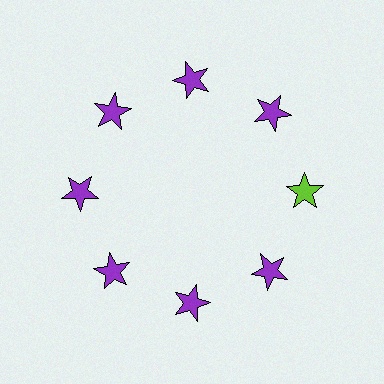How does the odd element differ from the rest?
It has a different color: lime instead of purple.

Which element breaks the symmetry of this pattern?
The lime star at roughly the 3 o'clock position breaks the symmetry. All other shapes are purple stars.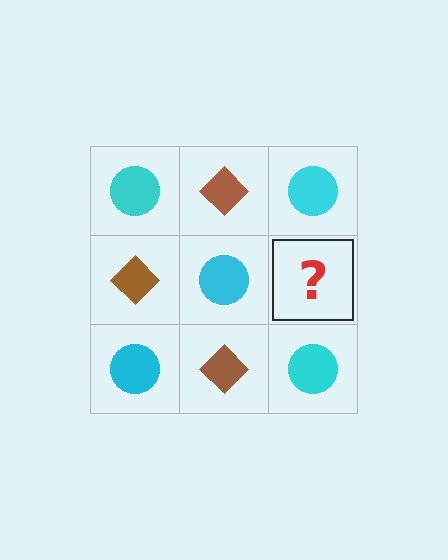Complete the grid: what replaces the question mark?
The question mark should be replaced with a brown diamond.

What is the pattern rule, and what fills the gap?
The rule is that it alternates cyan circle and brown diamond in a checkerboard pattern. The gap should be filled with a brown diamond.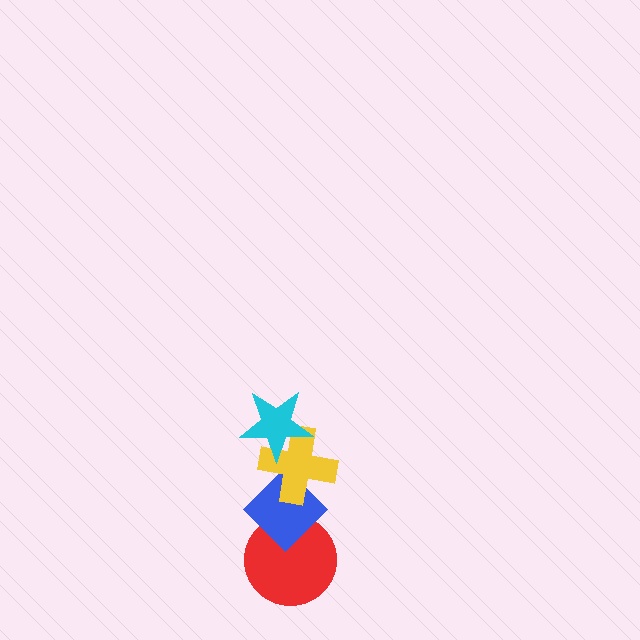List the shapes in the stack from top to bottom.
From top to bottom: the cyan star, the yellow cross, the blue diamond, the red circle.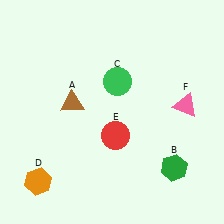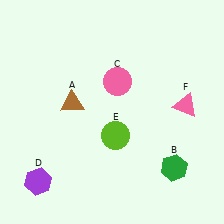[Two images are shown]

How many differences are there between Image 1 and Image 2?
There are 3 differences between the two images.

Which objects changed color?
C changed from green to pink. D changed from orange to purple. E changed from red to lime.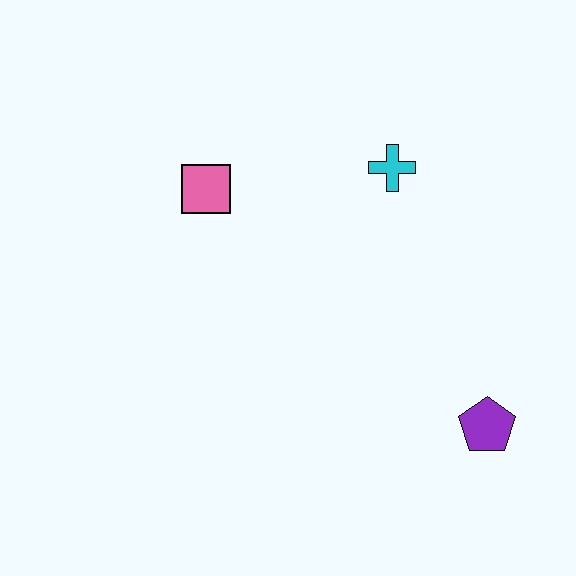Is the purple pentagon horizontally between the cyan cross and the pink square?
No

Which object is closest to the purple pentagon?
The cyan cross is closest to the purple pentagon.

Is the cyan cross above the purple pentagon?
Yes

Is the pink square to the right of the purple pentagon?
No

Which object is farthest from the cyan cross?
The purple pentagon is farthest from the cyan cross.